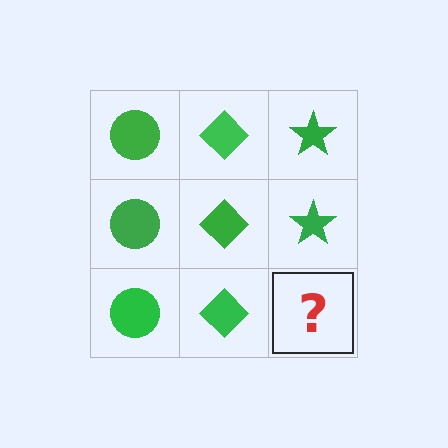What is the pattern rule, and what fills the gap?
The rule is that each column has a consistent shape. The gap should be filled with a green star.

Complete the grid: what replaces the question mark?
The question mark should be replaced with a green star.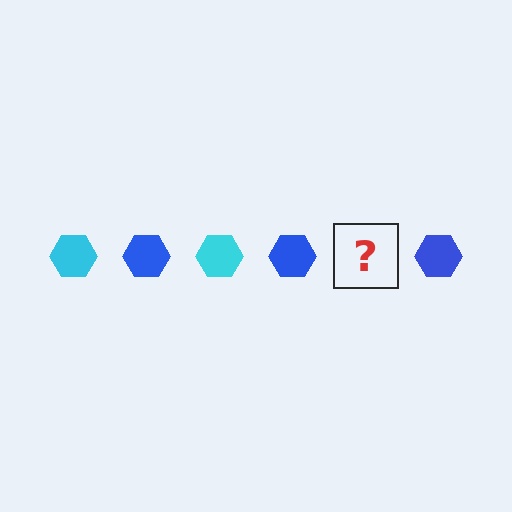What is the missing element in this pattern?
The missing element is a cyan hexagon.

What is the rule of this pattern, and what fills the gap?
The rule is that the pattern cycles through cyan, blue hexagons. The gap should be filled with a cyan hexagon.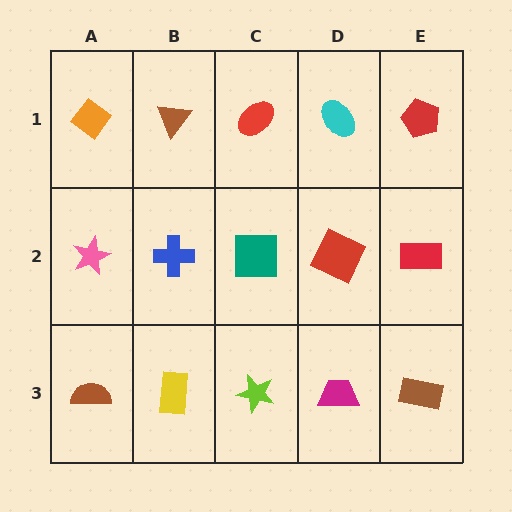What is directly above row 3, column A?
A pink star.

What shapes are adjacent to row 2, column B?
A brown triangle (row 1, column B), a yellow rectangle (row 3, column B), a pink star (row 2, column A), a teal square (row 2, column C).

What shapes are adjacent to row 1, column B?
A blue cross (row 2, column B), an orange diamond (row 1, column A), a red ellipse (row 1, column C).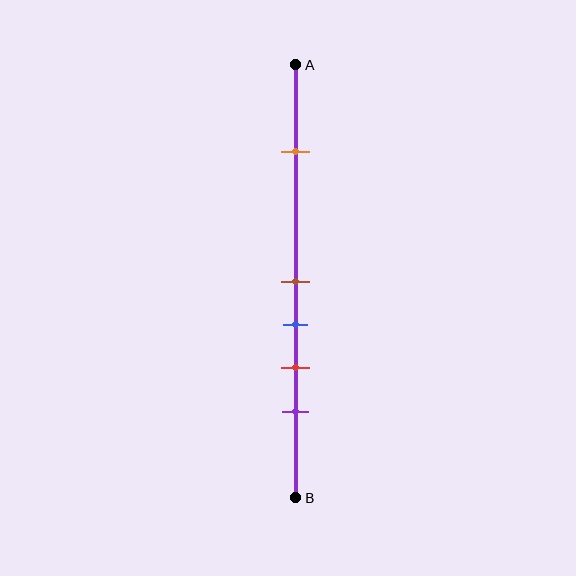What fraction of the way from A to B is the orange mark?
The orange mark is approximately 20% (0.2) of the way from A to B.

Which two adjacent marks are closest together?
The brown and blue marks are the closest adjacent pair.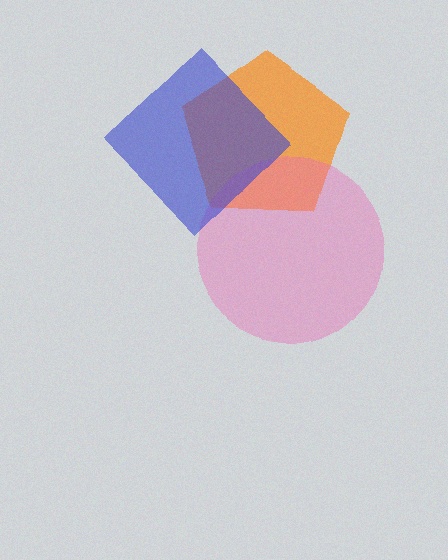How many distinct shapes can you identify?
There are 3 distinct shapes: an orange pentagon, a pink circle, a blue diamond.